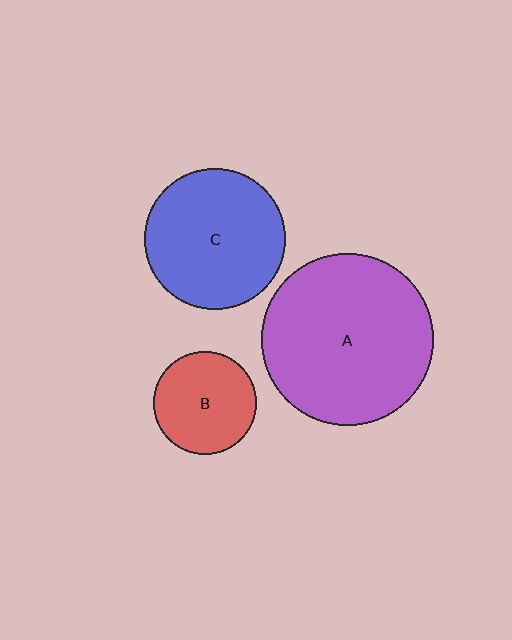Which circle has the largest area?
Circle A (purple).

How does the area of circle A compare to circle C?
Approximately 1.5 times.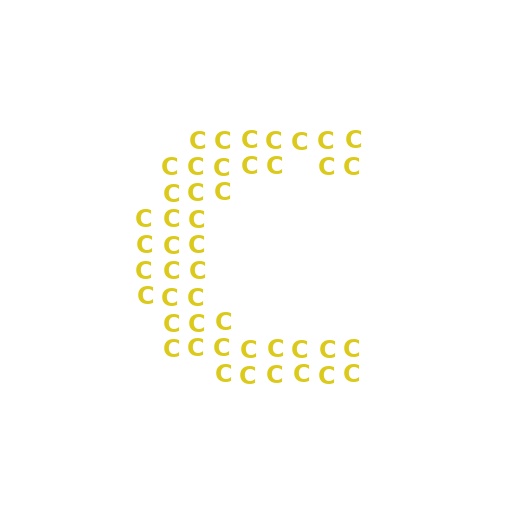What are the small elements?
The small elements are letter C's.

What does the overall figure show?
The overall figure shows the letter C.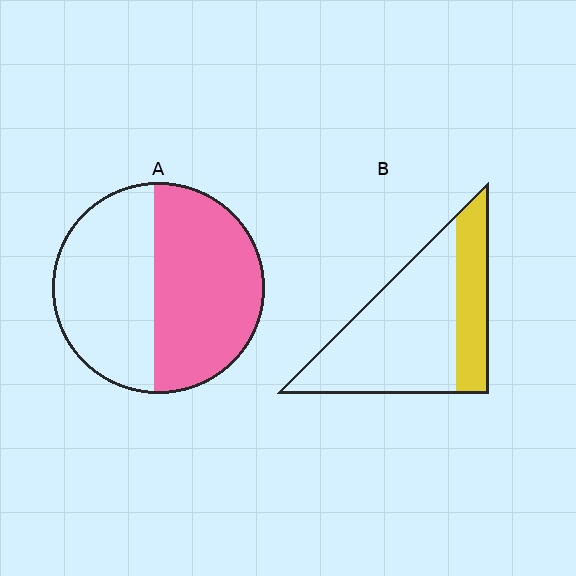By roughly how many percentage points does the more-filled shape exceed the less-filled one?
By roughly 25 percentage points (A over B).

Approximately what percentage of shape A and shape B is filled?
A is approximately 55% and B is approximately 30%.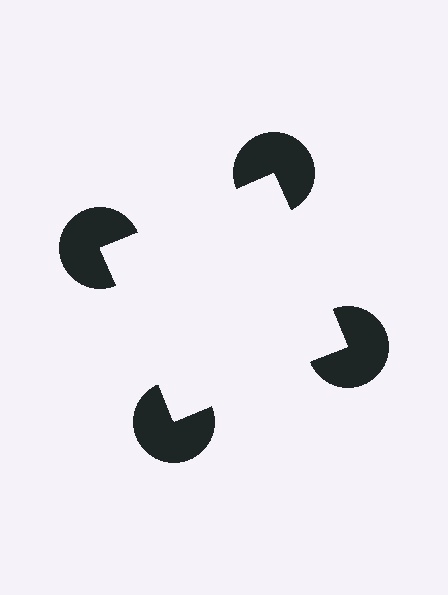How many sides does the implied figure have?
4 sides.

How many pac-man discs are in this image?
There are 4 — one at each vertex of the illusory square.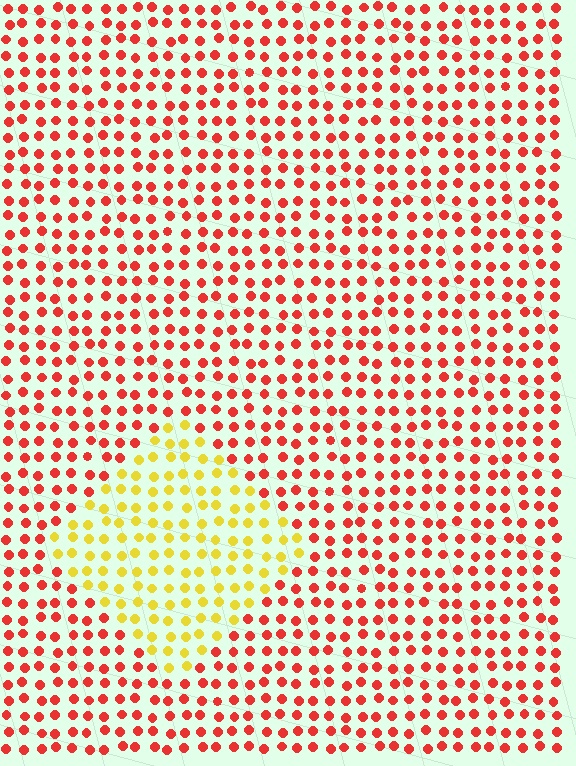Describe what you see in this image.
The image is filled with small red elements in a uniform arrangement. A diamond-shaped region is visible where the elements are tinted to a slightly different hue, forming a subtle color boundary.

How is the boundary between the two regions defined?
The boundary is defined purely by a slight shift in hue (about 54 degrees). Spacing, size, and orientation are identical on both sides.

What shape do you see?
I see a diamond.